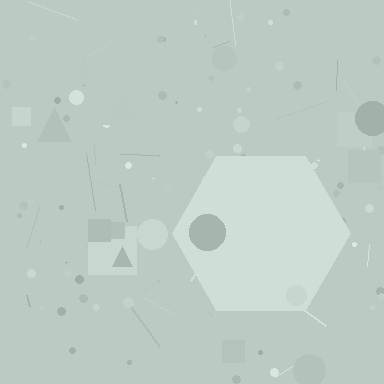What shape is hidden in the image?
A hexagon is hidden in the image.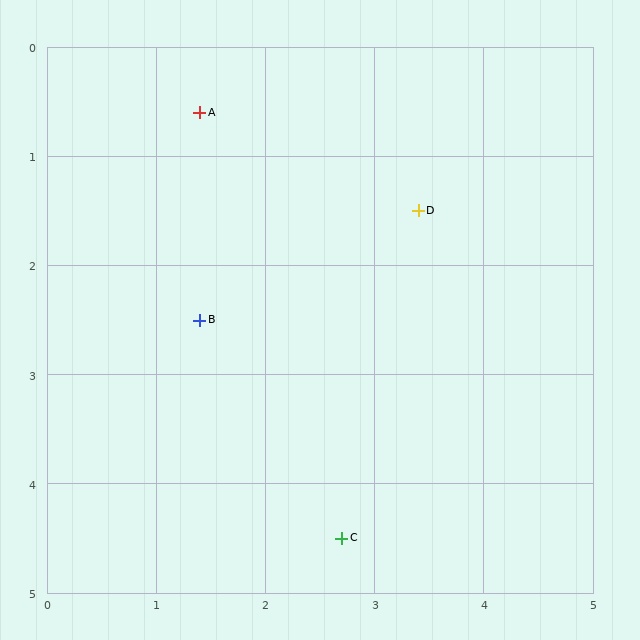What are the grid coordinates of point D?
Point D is at approximately (3.4, 1.5).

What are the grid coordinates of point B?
Point B is at approximately (1.4, 2.5).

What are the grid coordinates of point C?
Point C is at approximately (2.7, 4.5).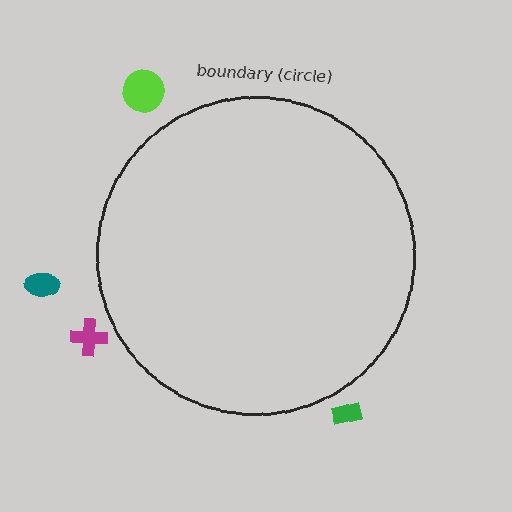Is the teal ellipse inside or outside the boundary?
Outside.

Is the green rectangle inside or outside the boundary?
Outside.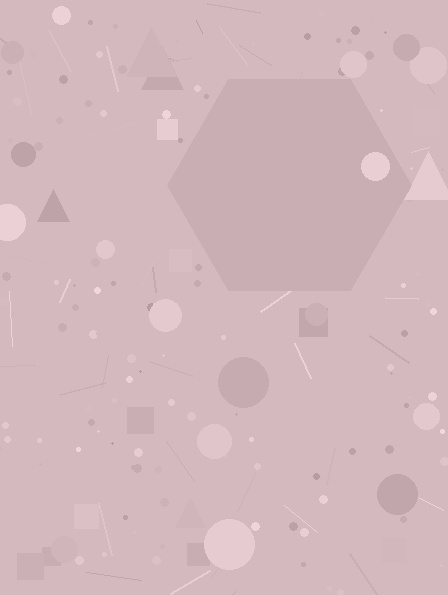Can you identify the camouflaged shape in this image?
The camouflaged shape is a hexagon.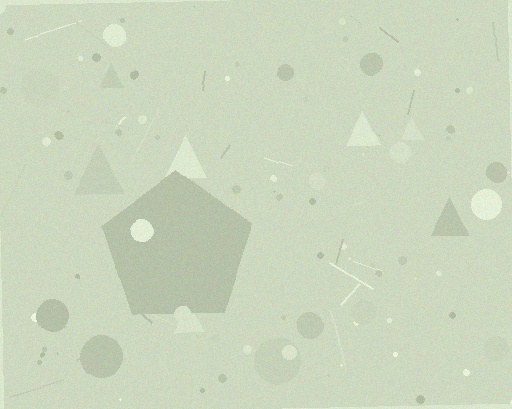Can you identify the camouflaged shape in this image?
The camouflaged shape is a pentagon.